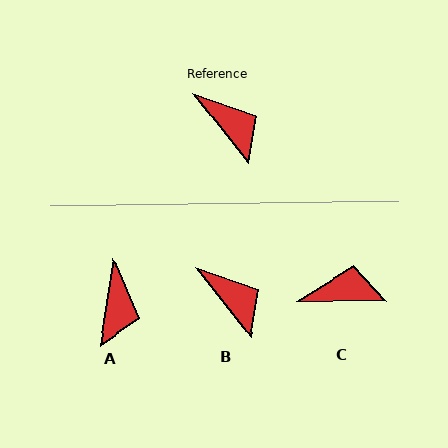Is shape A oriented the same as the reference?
No, it is off by about 47 degrees.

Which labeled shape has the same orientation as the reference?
B.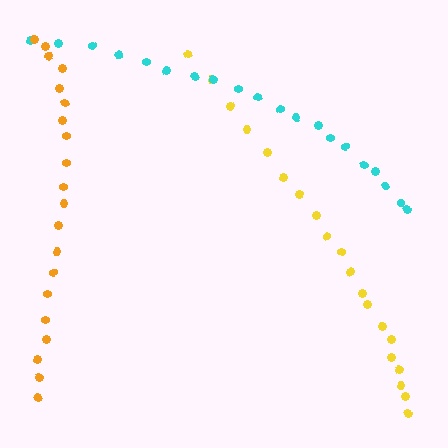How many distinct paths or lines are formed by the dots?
There are 3 distinct paths.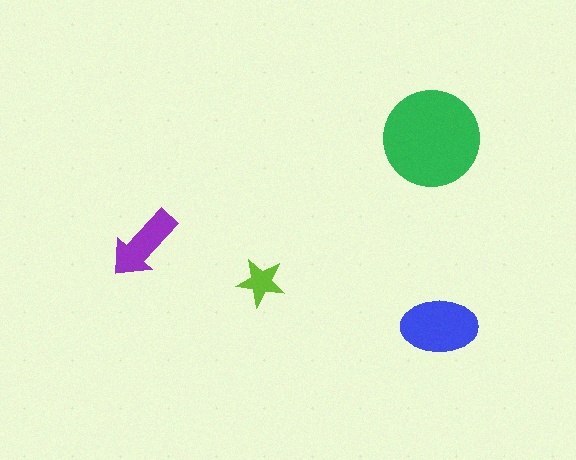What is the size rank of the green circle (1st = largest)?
1st.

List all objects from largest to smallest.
The green circle, the blue ellipse, the purple arrow, the lime star.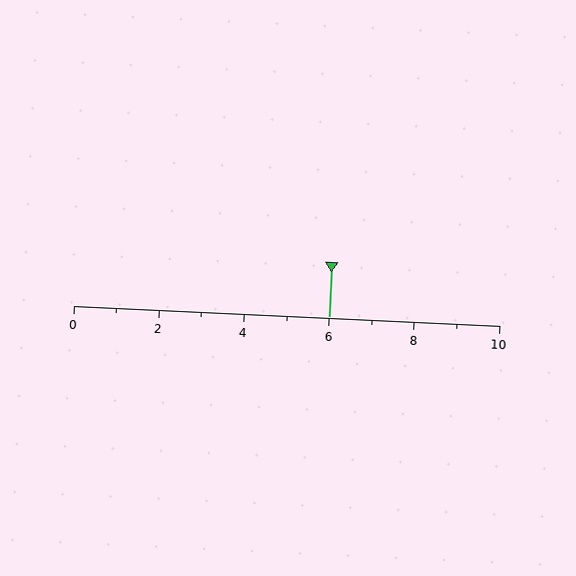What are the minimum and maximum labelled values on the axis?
The axis runs from 0 to 10.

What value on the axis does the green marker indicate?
The marker indicates approximately 6.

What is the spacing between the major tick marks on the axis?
The major ticks are spaced 2 apart.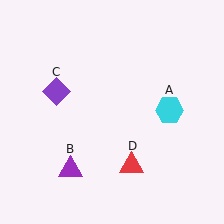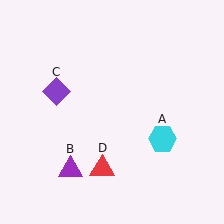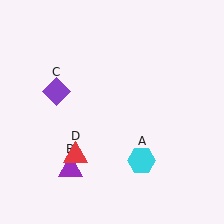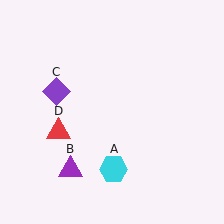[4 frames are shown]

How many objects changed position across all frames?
2 objects changed position: cyan hexagon (object A), red triangle (object D).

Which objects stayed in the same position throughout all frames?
Purple triangle (object B) and purple diamond (object C) remained stationary.